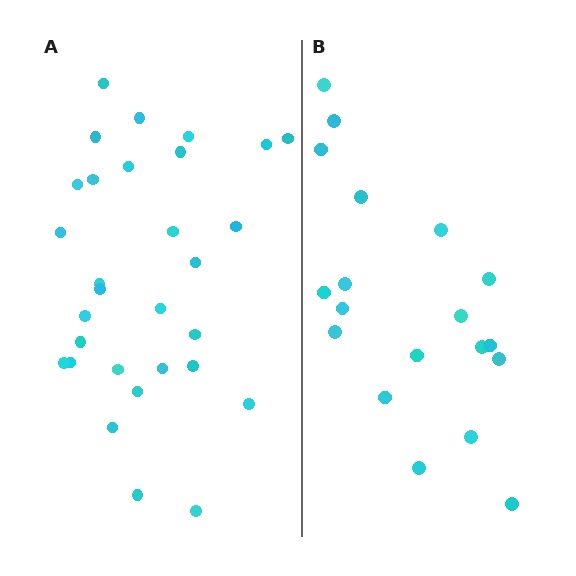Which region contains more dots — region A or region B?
Region A (the left region) has more dots.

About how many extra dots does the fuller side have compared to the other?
Region A has roughly 12 or so more dots than region B.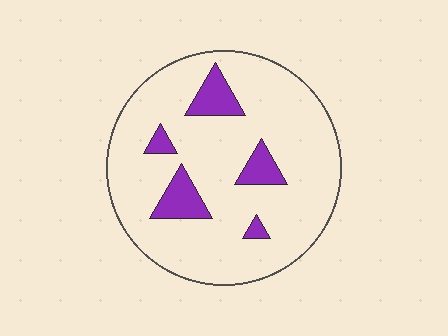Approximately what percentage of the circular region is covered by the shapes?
Approximately 15%.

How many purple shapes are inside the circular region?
5.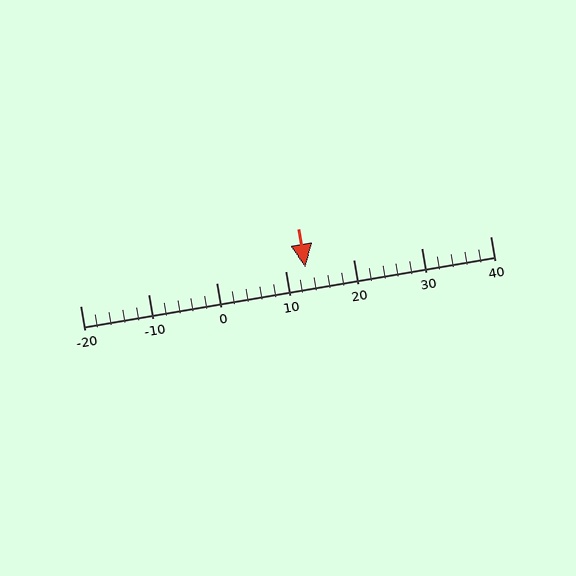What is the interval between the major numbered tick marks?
The major tick marks are spaced 10 units apart.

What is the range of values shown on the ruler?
The ruler shows values from -20 to 40.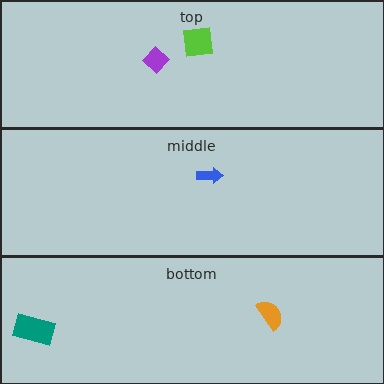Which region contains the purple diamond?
The top region.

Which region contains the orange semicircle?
The bottom region.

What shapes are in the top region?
The purple diamond, the lime square.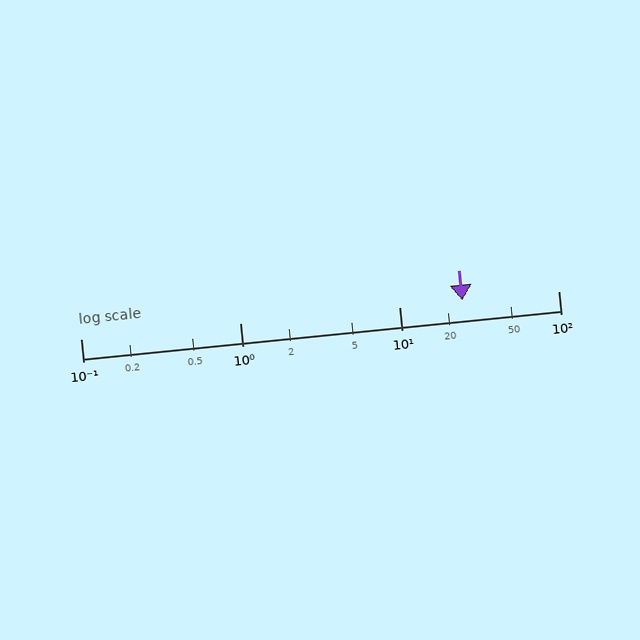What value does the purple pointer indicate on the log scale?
The pointer indicates approximately 25.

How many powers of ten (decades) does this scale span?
The scale spans 3 decades, from 0.1 to 100.